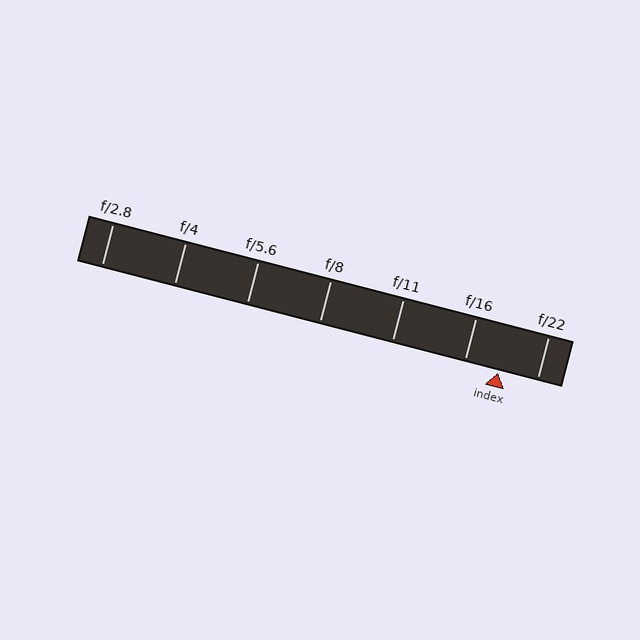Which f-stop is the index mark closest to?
The index mark is closest to f/16.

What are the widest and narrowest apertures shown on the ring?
The widest aperture shown is f/2.8 and the narrowest is f/22.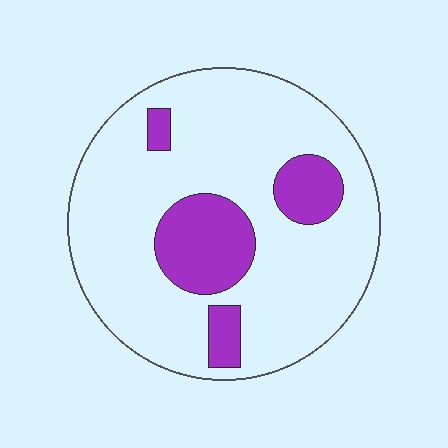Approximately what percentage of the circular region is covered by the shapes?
Approximately 20%.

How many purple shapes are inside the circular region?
4.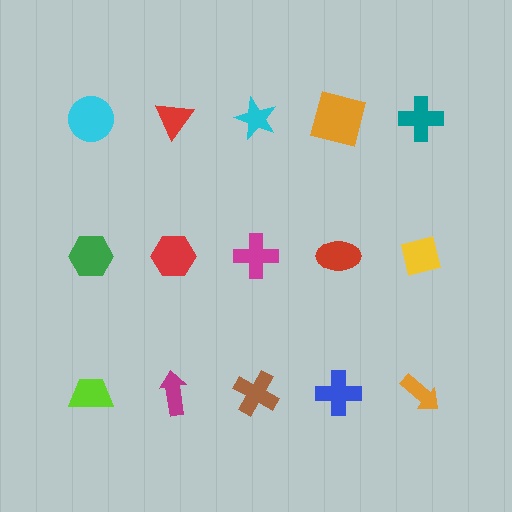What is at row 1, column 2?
A red triangle.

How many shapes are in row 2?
5 shapes.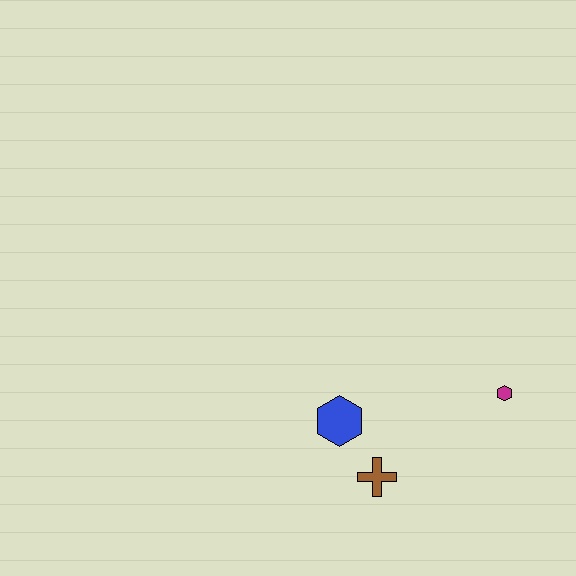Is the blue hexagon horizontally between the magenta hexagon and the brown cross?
No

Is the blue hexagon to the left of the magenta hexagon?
Yes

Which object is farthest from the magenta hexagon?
The blue hexagon is farthest from the magenta hexagon.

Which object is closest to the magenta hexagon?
The brown cross is closest to the magenta hexagon.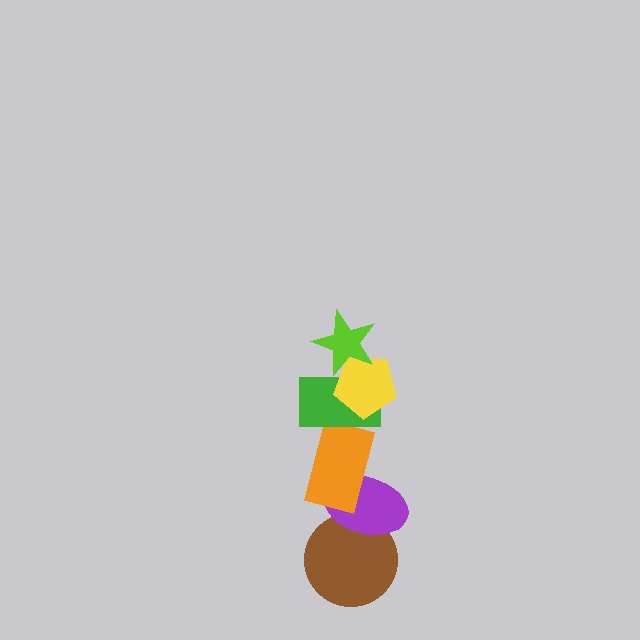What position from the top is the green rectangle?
The green rectangle is 3rd from the top.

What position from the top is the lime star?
The lime star is 1st from the top.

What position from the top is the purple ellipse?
The purple ellipse is 5th from the top.